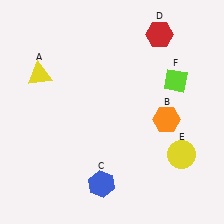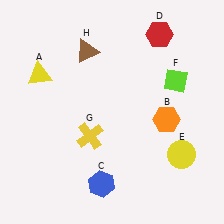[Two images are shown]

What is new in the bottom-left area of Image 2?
A yellow cross (G) was added in the bottom-left area of Image 2.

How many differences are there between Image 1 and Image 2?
There are 2 differences between the two images.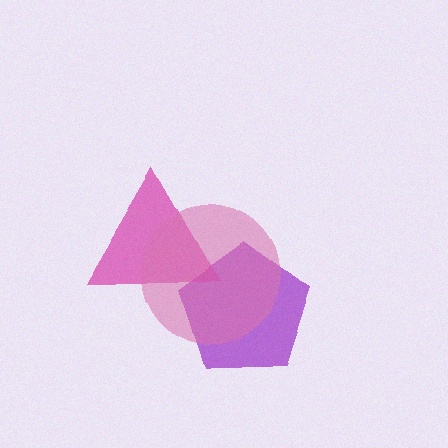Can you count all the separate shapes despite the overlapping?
Yes, there are 3 separate shapes.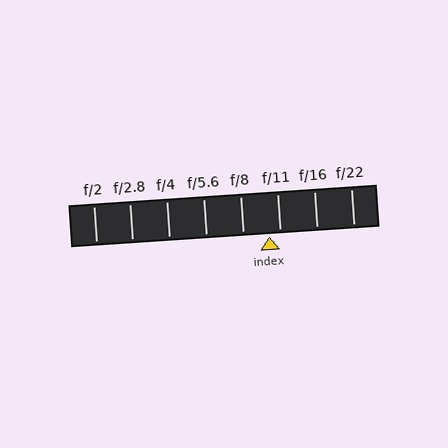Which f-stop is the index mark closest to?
The index mark is closest to f/11.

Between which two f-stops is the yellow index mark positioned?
The index mark is between f/8 and f/11.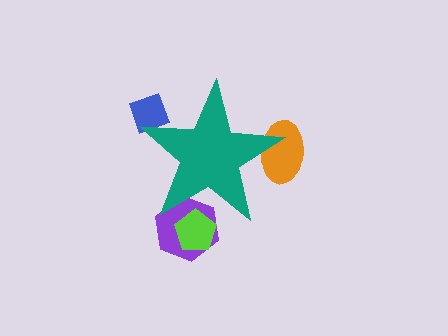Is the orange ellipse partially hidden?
Yes, the orange ellipse is partially hidden behind the teal star.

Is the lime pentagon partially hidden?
Yes, the lime pentagon is partially hidden behind the teal star.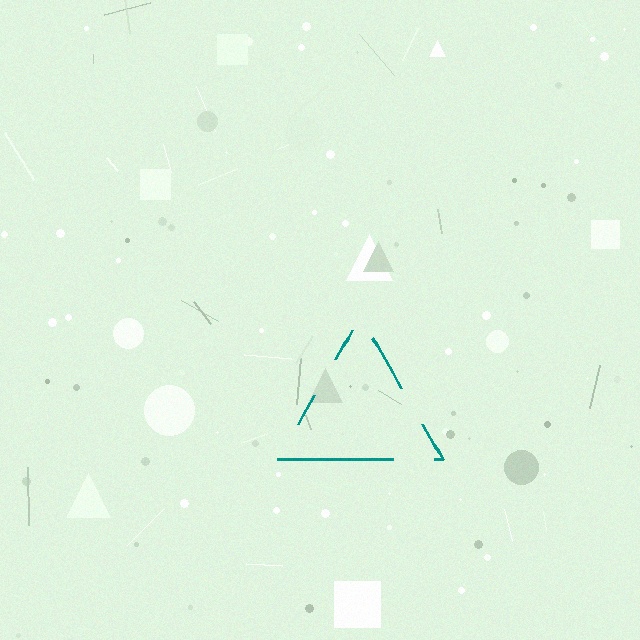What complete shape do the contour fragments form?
The contour fragments form a triangle.